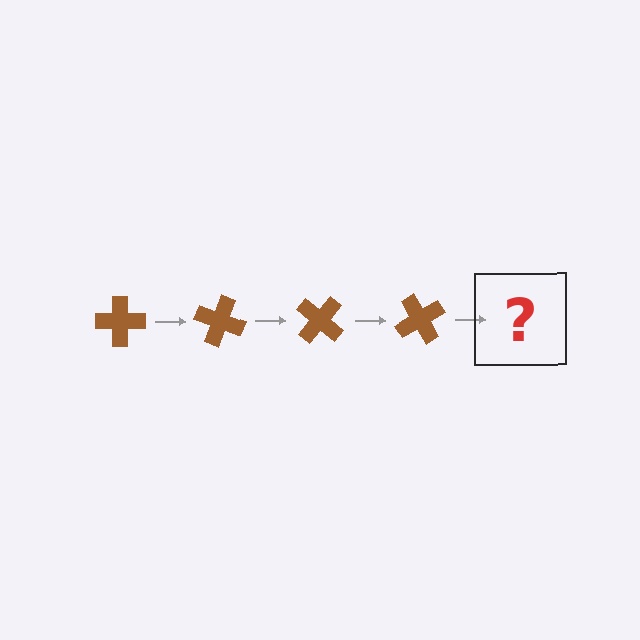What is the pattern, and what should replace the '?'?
The pattern is that the cross rotates 20 degrees each step. The '?' should be a brown cross rotated 80 degrees.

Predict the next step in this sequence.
The next step is a brown cross rotated 80 degrees.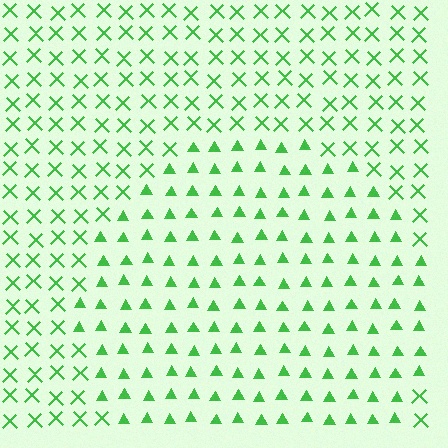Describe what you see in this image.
The image is filled with small green elements arranged in a uniform grid. A circle-shaped region contains triangles, while the surrounding area contains X marks. The boundary is defined purely by the change in element shape.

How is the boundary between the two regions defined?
The boundary is defined by a change in element shape: triangles inside vs. X marks outside. All elements share the same color and spacing.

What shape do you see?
I see a circle.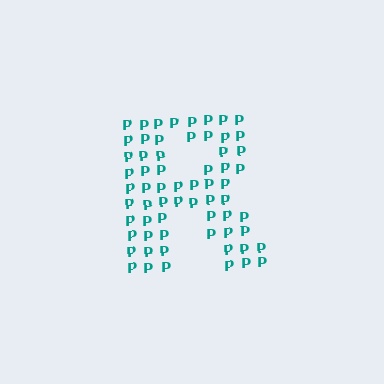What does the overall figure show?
The overall figure shows the letter R.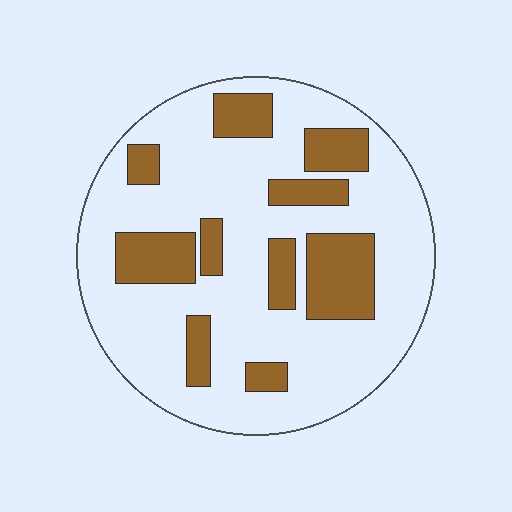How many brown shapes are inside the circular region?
10.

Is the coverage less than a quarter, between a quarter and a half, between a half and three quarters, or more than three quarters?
Between a quarter and a half.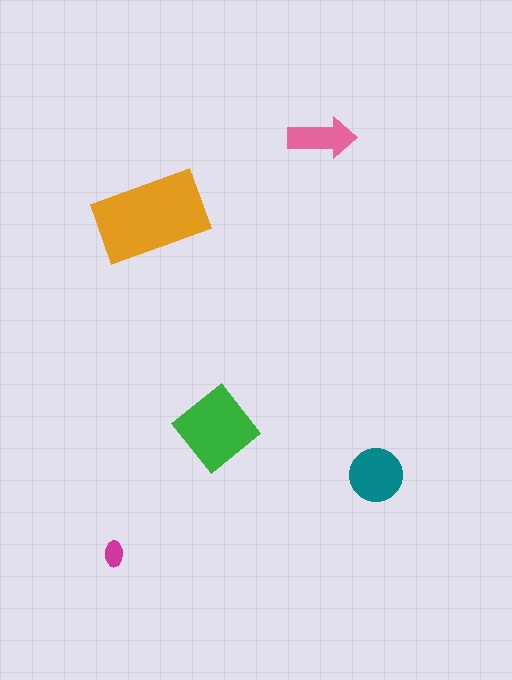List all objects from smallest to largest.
The magenta ellipse, the pink arrow, the teal circle, the green diamond, the orange rectangle.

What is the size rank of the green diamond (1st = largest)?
2nd.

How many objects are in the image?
There are 5 objects in the image.